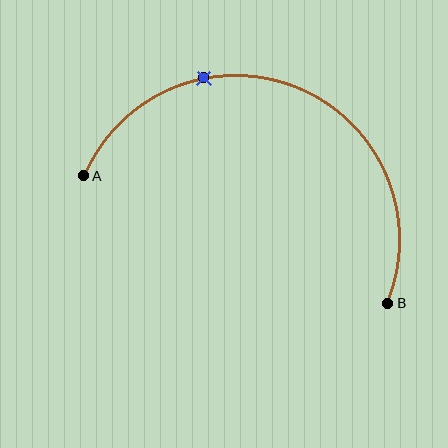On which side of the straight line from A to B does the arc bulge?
The arc bulges above the straight line connecting A and B.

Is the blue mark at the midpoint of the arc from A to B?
No. The blue mark lies on the arc but is closer to endpoint A. The arc midpoint would be at the point on the curve equidistant along the arc from both A and B.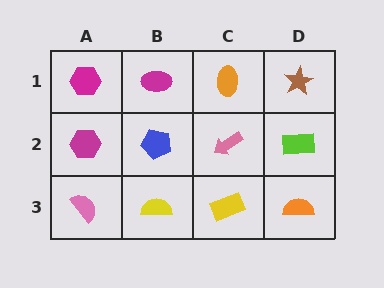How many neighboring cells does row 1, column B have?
3.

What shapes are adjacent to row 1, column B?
A blue pentagon (row 2, column B), a magenta hexagon (row 1, column A), an orange ellipse (row 1, column C).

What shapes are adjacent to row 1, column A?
A magenta hexagon (row 2, column A), a magenta ellipse (row 1, column B).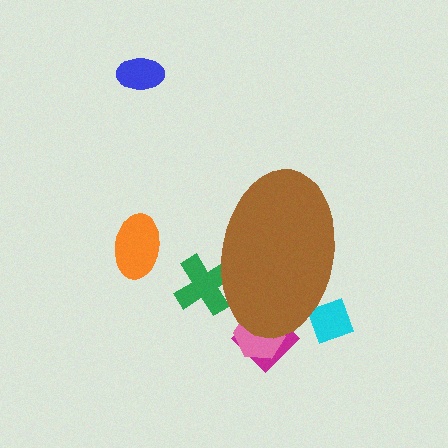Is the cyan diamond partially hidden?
Yes, the cyan diamond is partially hidden behind the brown ellipse.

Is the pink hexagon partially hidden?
Yes, the pink hexagon is partially hidden behind the brown ellipse.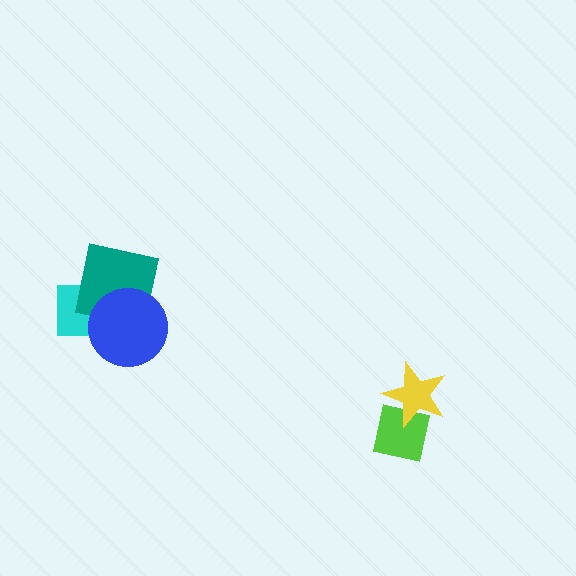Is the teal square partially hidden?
Yes, it is partially covered by another shape.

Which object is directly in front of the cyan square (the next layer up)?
The teal square is directly in front of the cyan square.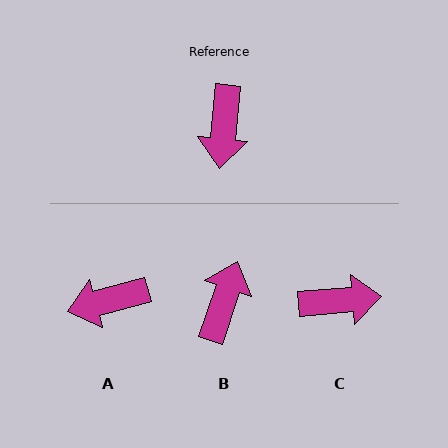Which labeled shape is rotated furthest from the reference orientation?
B, about 168 degrees away.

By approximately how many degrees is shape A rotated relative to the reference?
Approximately 69 degrees clockwise.